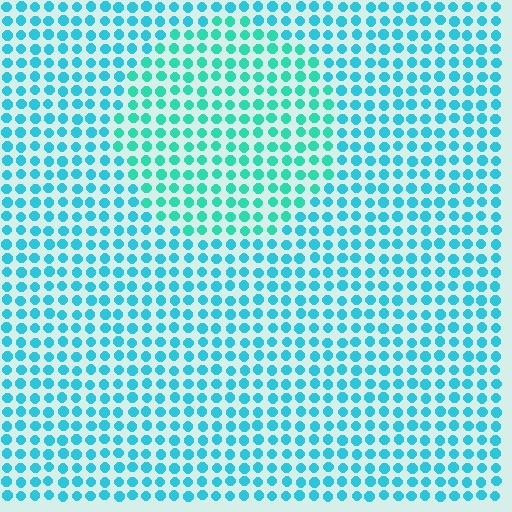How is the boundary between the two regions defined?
The boundary is defined purely by a slight shift in hue (about 23 degrees). Spacing, size, and orientation are identical on both sides.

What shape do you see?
I see a circle.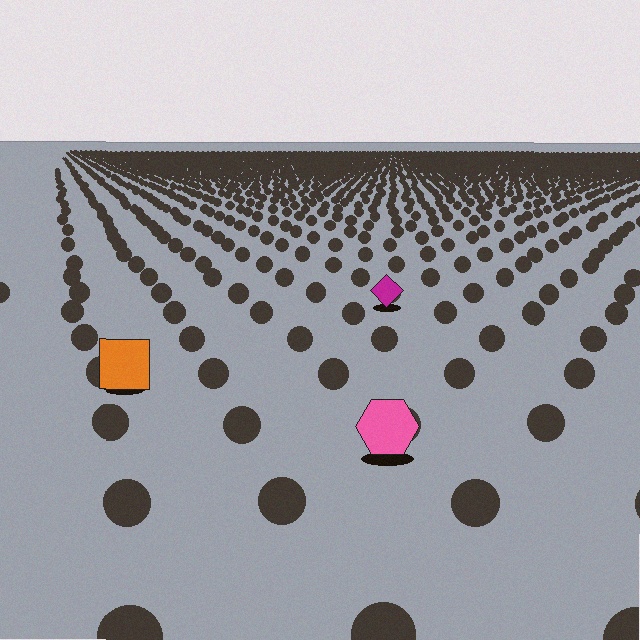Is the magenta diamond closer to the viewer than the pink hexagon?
No. The pink hexagon is closer — you can tell from the texture gradient: the ground texture is coarser near it.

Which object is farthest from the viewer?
The magenta diamond is farthest from the viewer. It appears smaller and the ground texture around it is denser.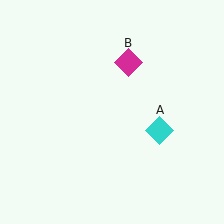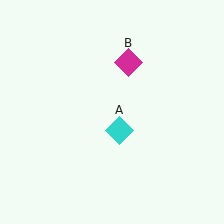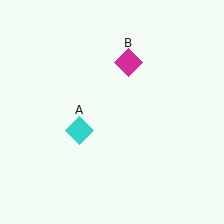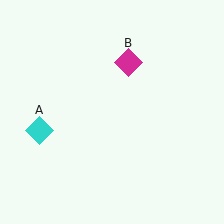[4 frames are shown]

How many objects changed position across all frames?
1 object changed position: cyan diamond (object A).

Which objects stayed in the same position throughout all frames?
Magenta diamond (object B) remained stationary.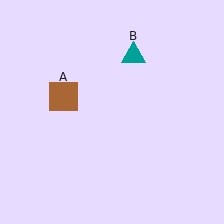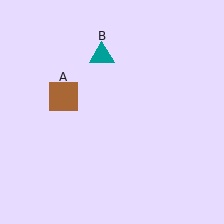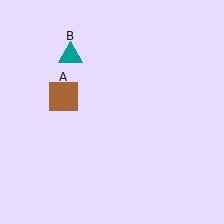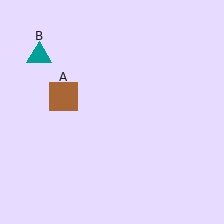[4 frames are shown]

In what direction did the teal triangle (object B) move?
The teal triangle (object B) moved left.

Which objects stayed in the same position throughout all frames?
Brown square (object A) remained stationary.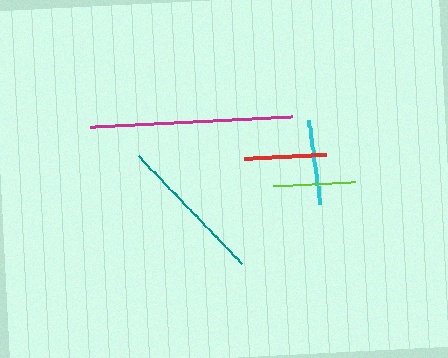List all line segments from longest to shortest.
From longest to shortest: magenta, teal, cyan, lime, red.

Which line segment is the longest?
The magenta line is the longest at approximately 202 pixels.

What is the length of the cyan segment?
The cyan segment is approximately 86 pixels long.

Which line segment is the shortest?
The red line is the shortest at approximately 82 pixels.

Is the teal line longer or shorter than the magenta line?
The magenta line is longer than the teal line.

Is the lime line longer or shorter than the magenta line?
The magenta line is longer than the lime line.